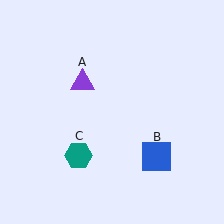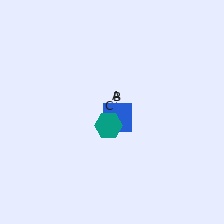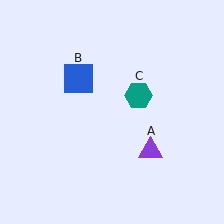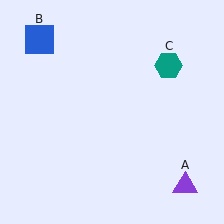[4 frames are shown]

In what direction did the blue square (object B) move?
The blue square (object B) moved up and to the left.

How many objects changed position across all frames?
3 objects changed position: purple triangle (object A), blue square (object B), teal hexagon (object C).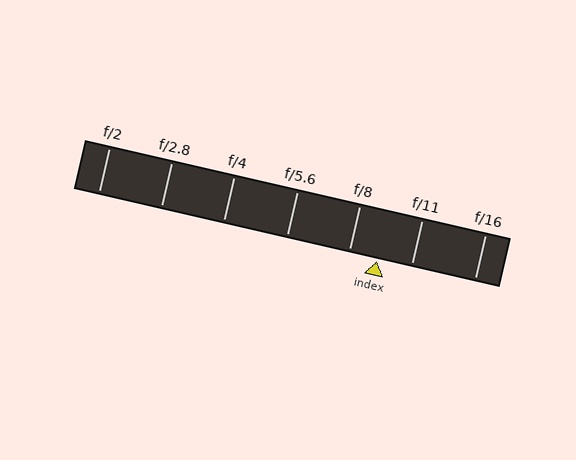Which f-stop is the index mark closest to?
The index mark is closest to f/8.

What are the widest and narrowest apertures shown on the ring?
The widest aperture shown is f/2 and the narrowest is f/16.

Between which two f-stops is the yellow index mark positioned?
The index mark is between f/8 and f/11.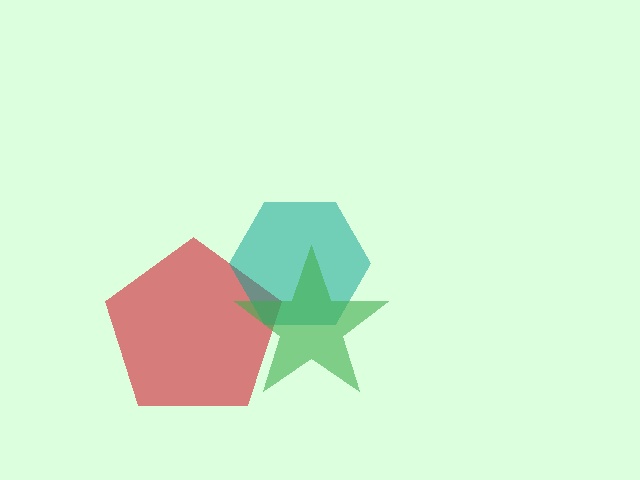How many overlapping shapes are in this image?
There are 3 overlapping shapes in the image.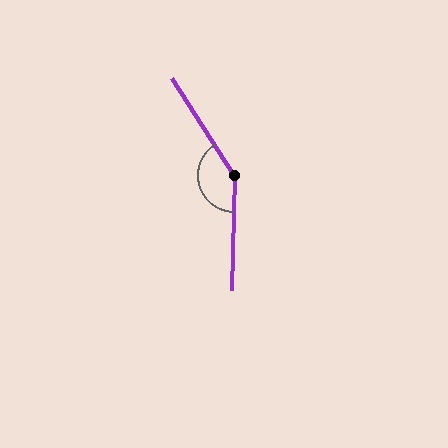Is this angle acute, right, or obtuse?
It is obtuse.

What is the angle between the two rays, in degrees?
Approximately 145 degrees.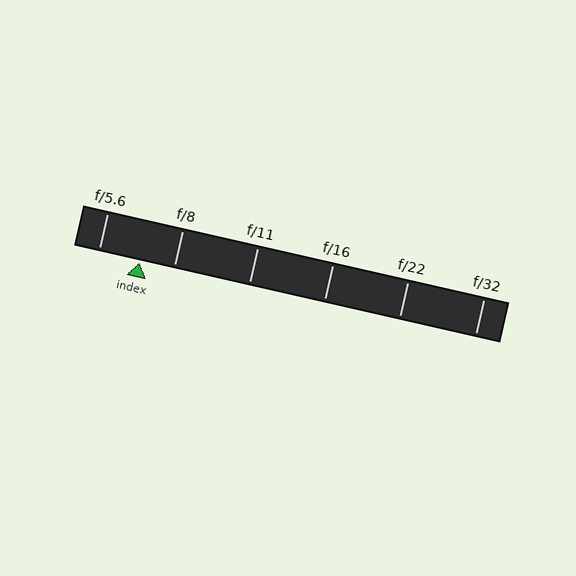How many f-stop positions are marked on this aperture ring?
There are 6 f-stop positions marked.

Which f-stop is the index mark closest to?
The index mark is closest to f/8.